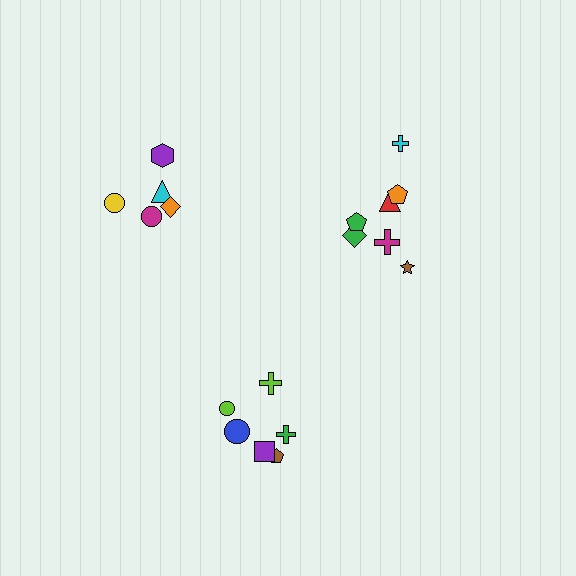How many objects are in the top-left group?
There are 5 objects.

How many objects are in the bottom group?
There are 6 objects.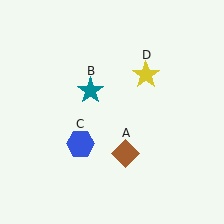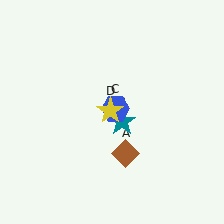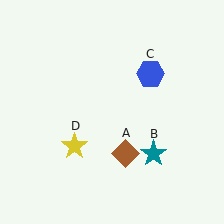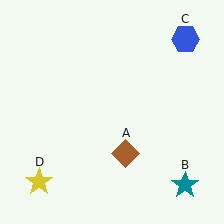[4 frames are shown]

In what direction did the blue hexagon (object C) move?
The blue hexagon (object C) moved up and to the right.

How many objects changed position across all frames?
3 objects changed position: teal star (object B), blue hexagon (object C), yellow star (object D).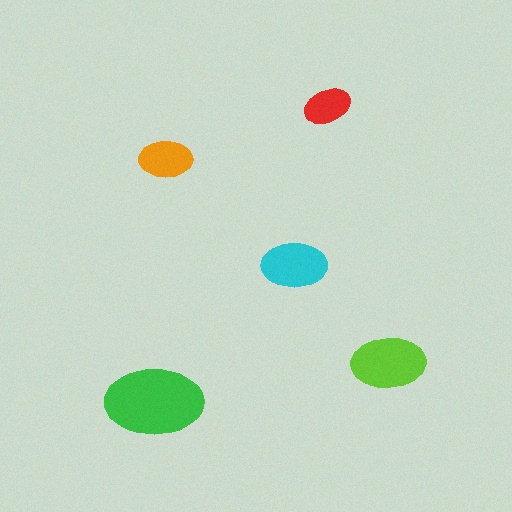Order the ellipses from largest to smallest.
the green one, the lime one, the cyan one, the orange one, the red one.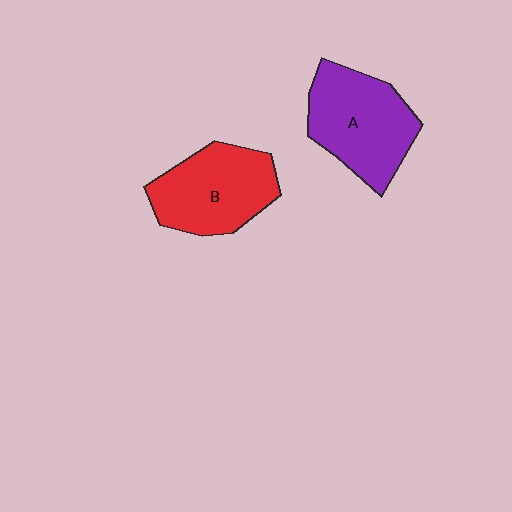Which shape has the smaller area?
Shape B (red).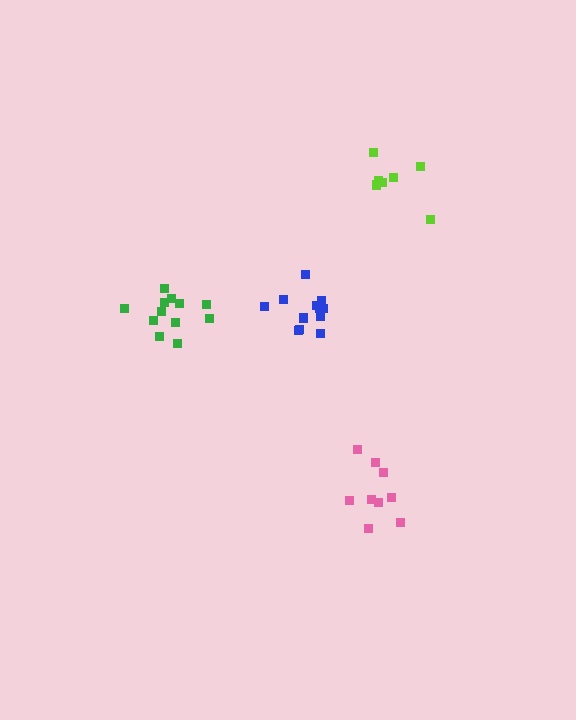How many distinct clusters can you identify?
There are 4 distinct clusters.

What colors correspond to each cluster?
The clusters are colored: pink, lime, blue, green.